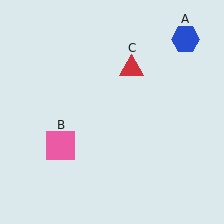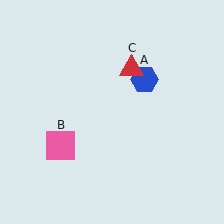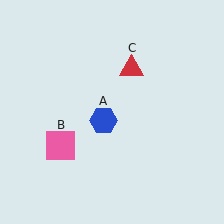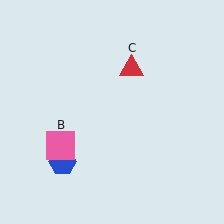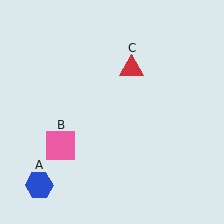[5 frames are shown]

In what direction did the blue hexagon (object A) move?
The blue hexagon (object A) moved down and to the left.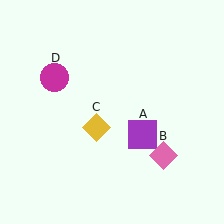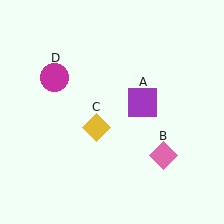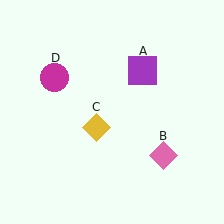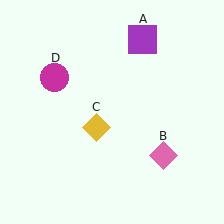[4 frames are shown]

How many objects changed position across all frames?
1 object changed position: purple square (object A).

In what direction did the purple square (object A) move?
The purple square (object A) moved up.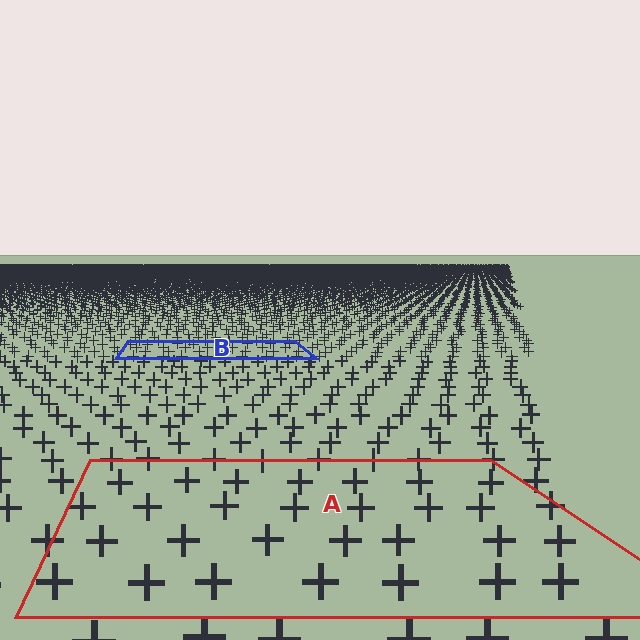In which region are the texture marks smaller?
The texture marks are smaller in region B, because it is farther away.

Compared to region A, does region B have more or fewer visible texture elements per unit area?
Region B has more texture elements per unit area — they are packed more densely because it is farther away.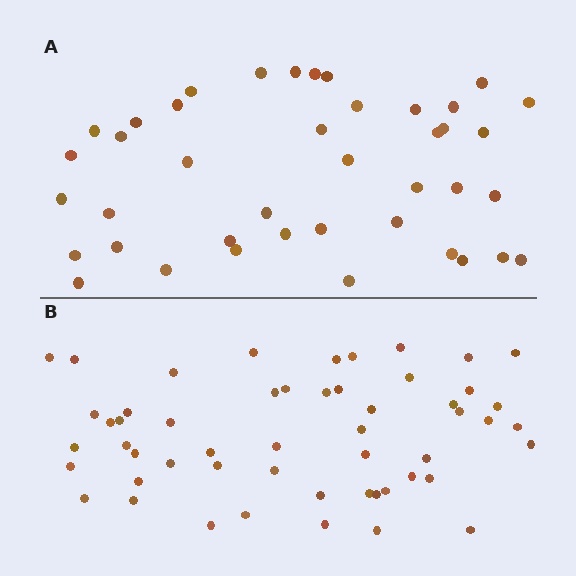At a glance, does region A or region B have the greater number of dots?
Region B (the bottom region) has more dots.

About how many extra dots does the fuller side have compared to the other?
Region B has roughly 12 or so more dots than region A.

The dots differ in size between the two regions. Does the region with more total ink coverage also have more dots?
No. Region A has more total ink coverage because its dots are larger, but region B actually contains more individual dots. Total area can be misleading — the number of items is what matters here.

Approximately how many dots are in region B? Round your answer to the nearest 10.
About 50 dots. (The exact count is 53, which rounds to 50.)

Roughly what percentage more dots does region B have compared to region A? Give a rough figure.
About 30% more.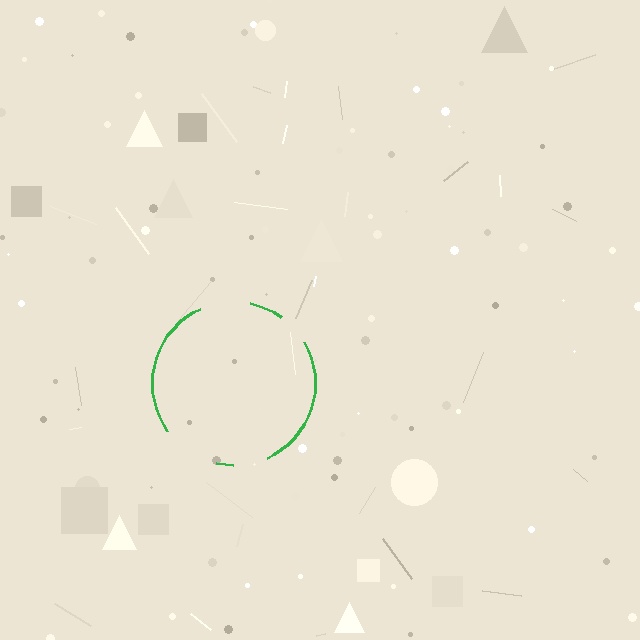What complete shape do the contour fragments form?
The contour fragments form a circle.